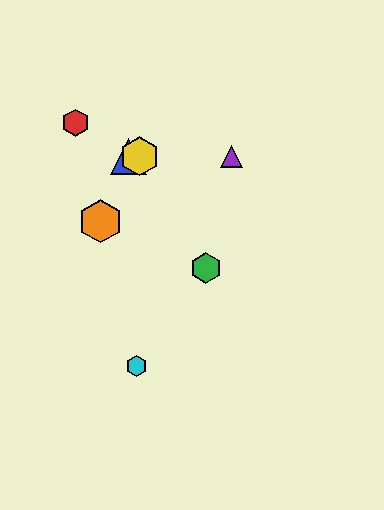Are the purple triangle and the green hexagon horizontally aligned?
No, the purple triangle is at y≈156 and the green hexagon is at y≈268.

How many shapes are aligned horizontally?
3 shapes (the blue triangle, the yellow hexagon, the purple triangle) are aligned horizontally.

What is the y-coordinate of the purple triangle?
The purple triangle is at y≈156.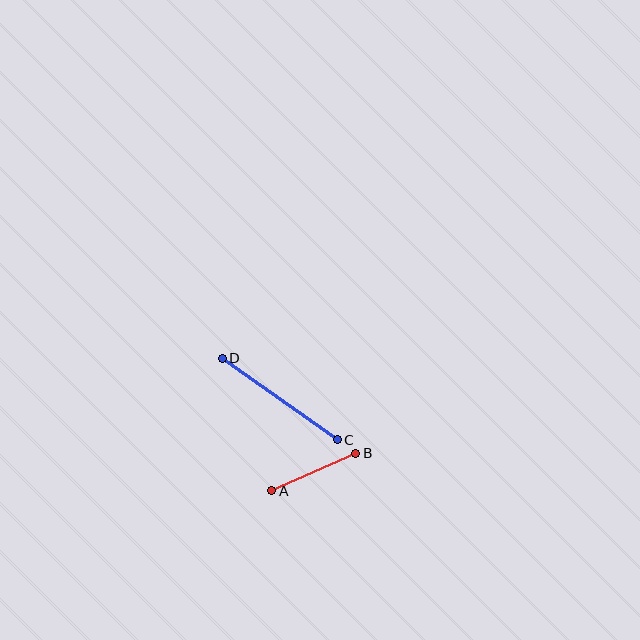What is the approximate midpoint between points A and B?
The midpoint is at approximately (314, 472) pixels.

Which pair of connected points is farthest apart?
Points C and D are farthest apart.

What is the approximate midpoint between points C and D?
The midpoint is at approximately (280, 399) pixels.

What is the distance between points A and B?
The distance is approximately 92 pixels.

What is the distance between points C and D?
The distance is approximately 141 pixels.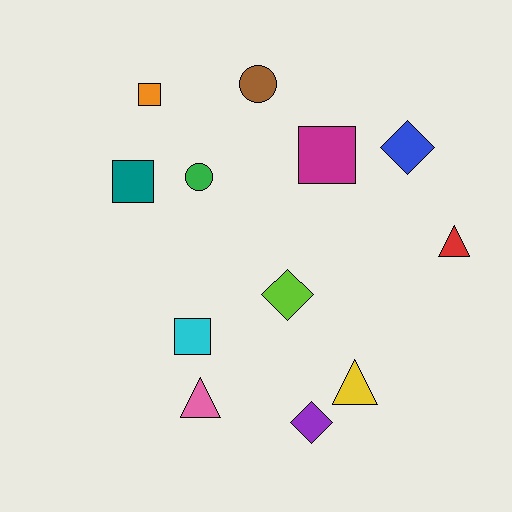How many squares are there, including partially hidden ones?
There are 4 squares.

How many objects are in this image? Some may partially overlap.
There are 12 objects.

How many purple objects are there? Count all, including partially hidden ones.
There is 1 purple object.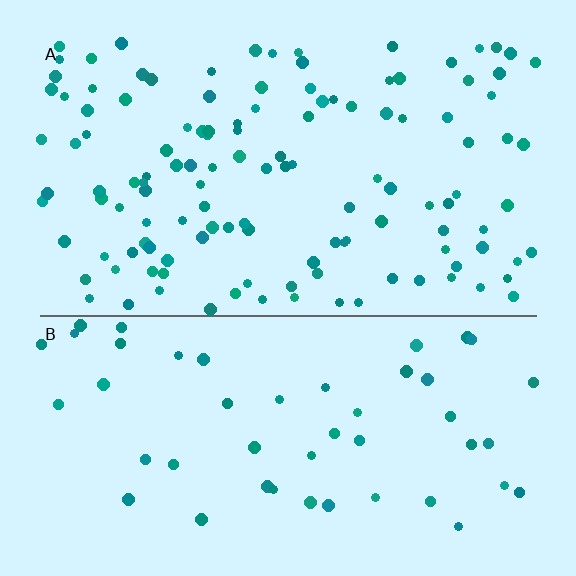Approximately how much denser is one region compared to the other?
Approximately 2.6× — region A over region B.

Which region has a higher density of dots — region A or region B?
A (the top).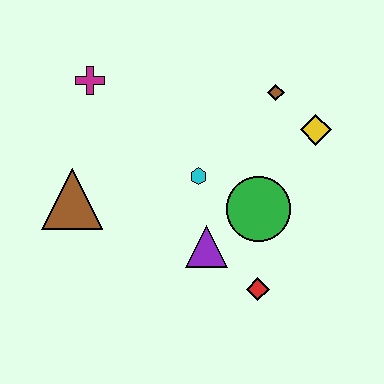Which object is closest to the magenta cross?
The brown triangle is closest to the magenta cross.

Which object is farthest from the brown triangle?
The yellow diamond is farthest from the brown triangle.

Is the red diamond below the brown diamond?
Yes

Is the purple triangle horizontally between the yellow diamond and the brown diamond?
No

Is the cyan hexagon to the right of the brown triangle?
Yes